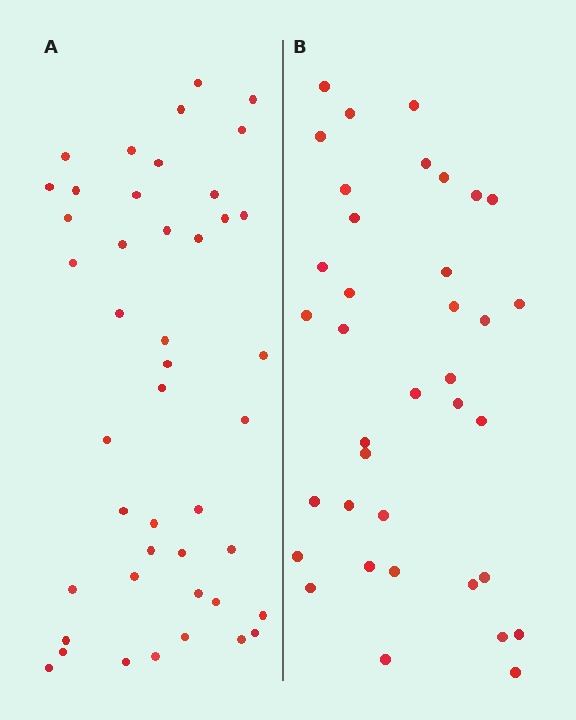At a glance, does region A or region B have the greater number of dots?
Region A (the left region) has more dots.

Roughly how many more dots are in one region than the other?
Region A has roughly 8 or so more dots than region B.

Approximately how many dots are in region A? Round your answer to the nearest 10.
About 40 dots. (The exact count is 44, which rounds to 40.)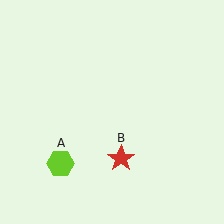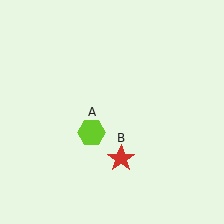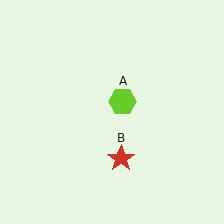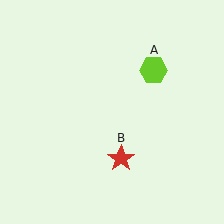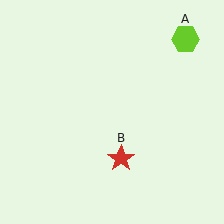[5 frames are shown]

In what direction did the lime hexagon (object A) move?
The lime hexagon (object A) moved up and to the right.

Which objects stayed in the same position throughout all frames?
Red star (object B) remained stationary.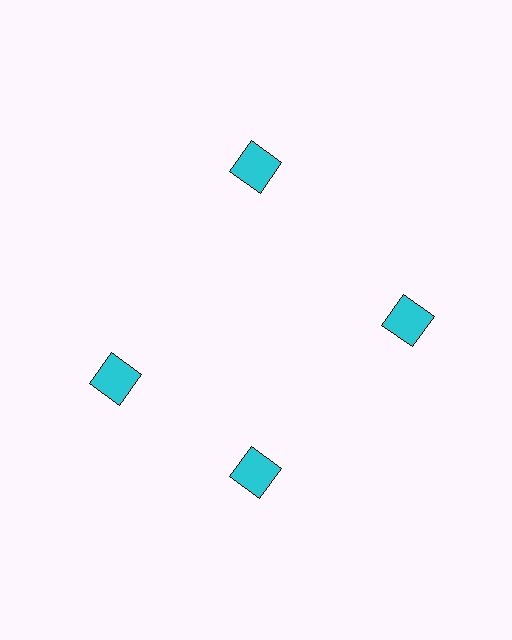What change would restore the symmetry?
The symmetry would be restored by rotating it back into even spacing with its neighbors so that all 4 squares sit at equal angles and equal distance from the center.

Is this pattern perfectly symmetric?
No. The 4 cyan squares are arranged in a ring, but one element near the 9 o'clock position is rotated out of alignment along the ring, breaking the 4-fold rotational symmetry.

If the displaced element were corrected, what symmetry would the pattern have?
It would have 4-fold rotational symmetry — the pattern would map onto itself every 90 degrees.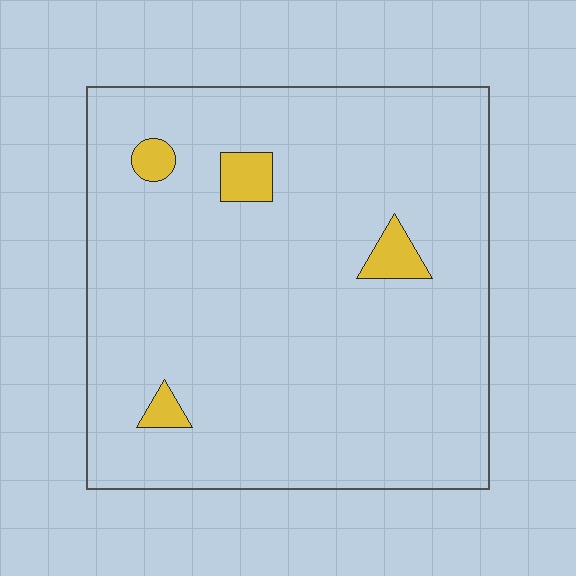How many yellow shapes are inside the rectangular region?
4.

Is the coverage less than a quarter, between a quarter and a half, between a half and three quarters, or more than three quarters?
Less than a quarter.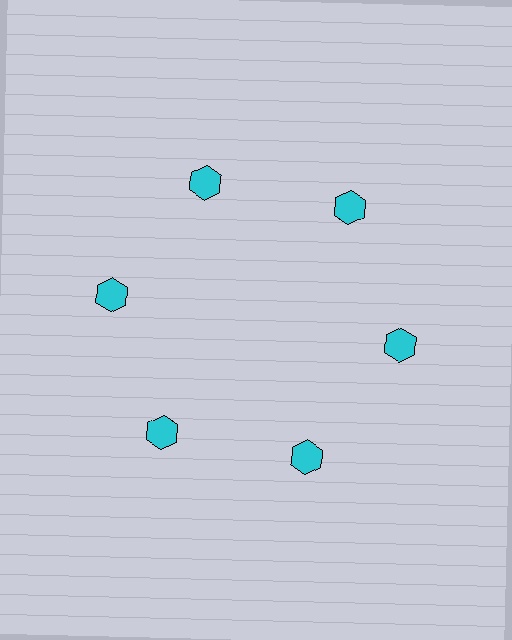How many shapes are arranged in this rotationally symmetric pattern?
There are 6 shapes, arranged in 6 groups of 1.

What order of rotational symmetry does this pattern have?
This pattern has 6-fold rotational symmetry.